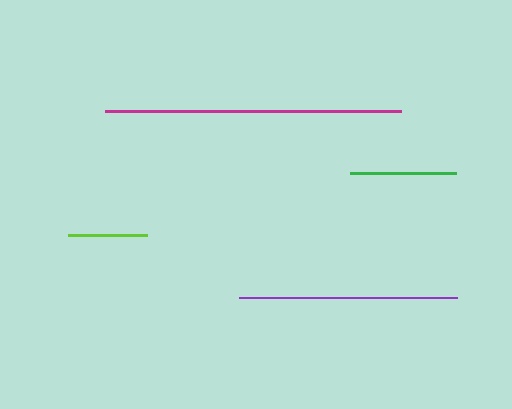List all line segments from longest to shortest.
From longest to shortest: magenta, purple, green, lime.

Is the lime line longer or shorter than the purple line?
The purple line is longer than the lime line.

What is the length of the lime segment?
The lime segment is approximately 79 pixels long.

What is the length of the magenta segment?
The magenta segment is approximately 296 pixels long.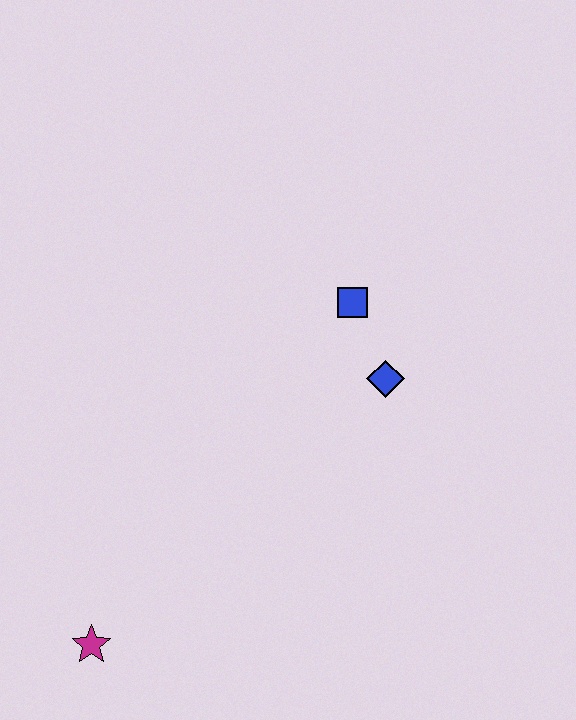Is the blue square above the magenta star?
Yes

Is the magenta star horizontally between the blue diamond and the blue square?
No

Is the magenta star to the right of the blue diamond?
No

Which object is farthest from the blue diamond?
The magenta star is farthest from the blue diamond.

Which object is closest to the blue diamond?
The blue square is closest to the blue diamond.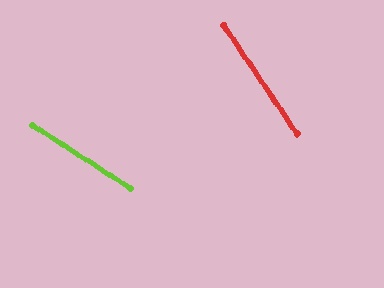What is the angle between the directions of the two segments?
Approximately 23 degrees.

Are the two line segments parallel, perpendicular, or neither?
Neither parallel nor perpendicular — they differ by about 23°.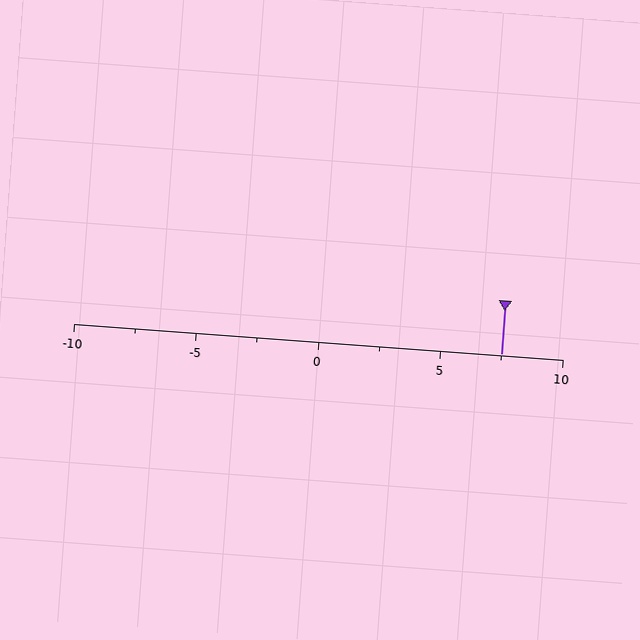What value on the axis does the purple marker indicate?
The marker indicates approximately 7.5.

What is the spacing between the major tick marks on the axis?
The major ticks are spaced 5 apart.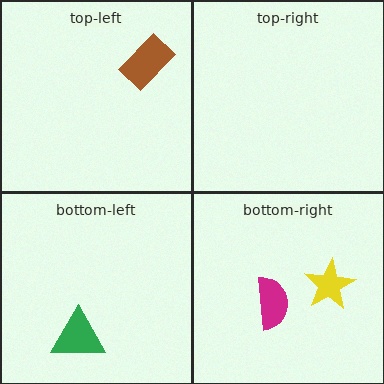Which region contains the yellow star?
The bottom-right region.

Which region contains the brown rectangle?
The top-left region.